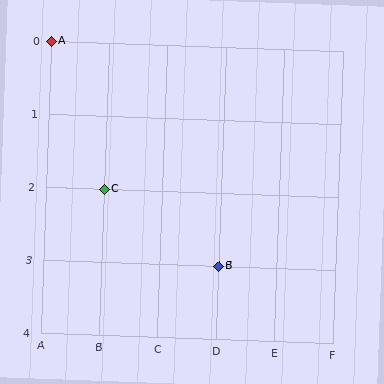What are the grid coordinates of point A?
Point A is at grid coordinates (A, 0).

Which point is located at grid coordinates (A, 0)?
Point A is at (A, 0).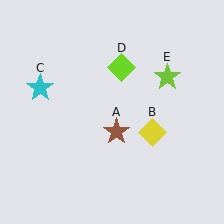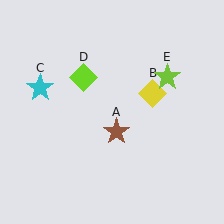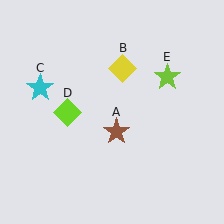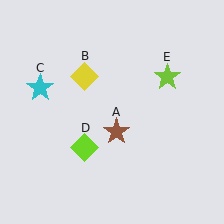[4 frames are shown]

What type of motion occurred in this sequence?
The yellow diamond (object B), lime diamond (object D) rotated counterclockwise around the center of the scene.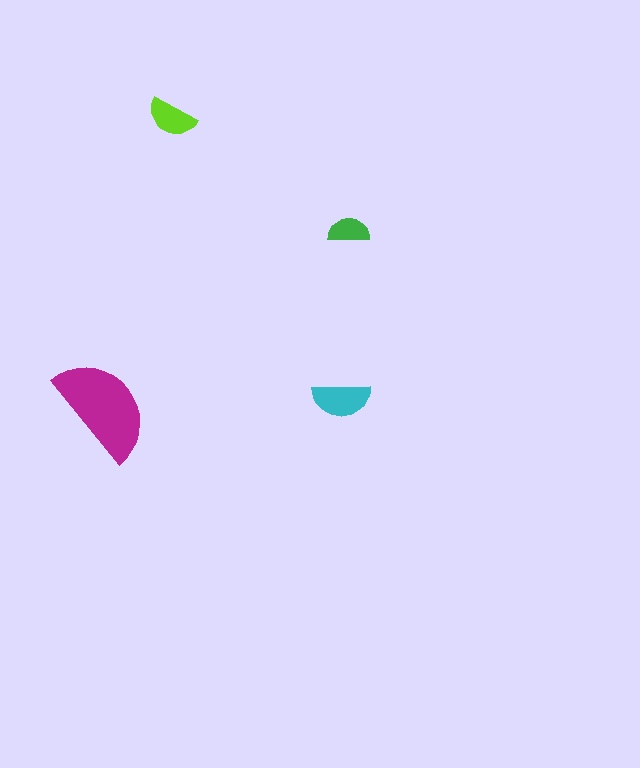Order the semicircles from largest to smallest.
the magenta one, the cyan one, the lime one, the green one.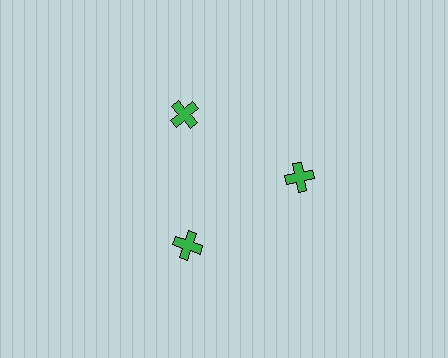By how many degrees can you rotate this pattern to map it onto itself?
The pattern maps onto itself every 120 degrees of rotation.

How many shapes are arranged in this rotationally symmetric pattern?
There are 3 shapes, arranged in 3 groups of 1.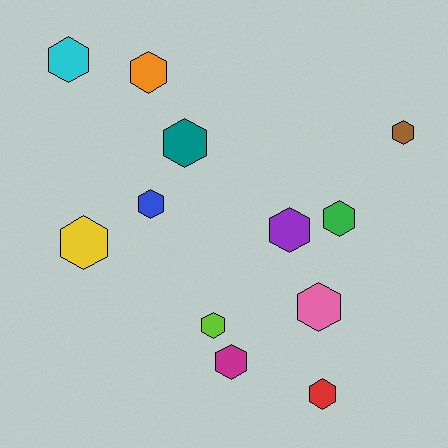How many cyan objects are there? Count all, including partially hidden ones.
There is 1 cyan object.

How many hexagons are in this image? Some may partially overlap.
There are 12 hexagons.